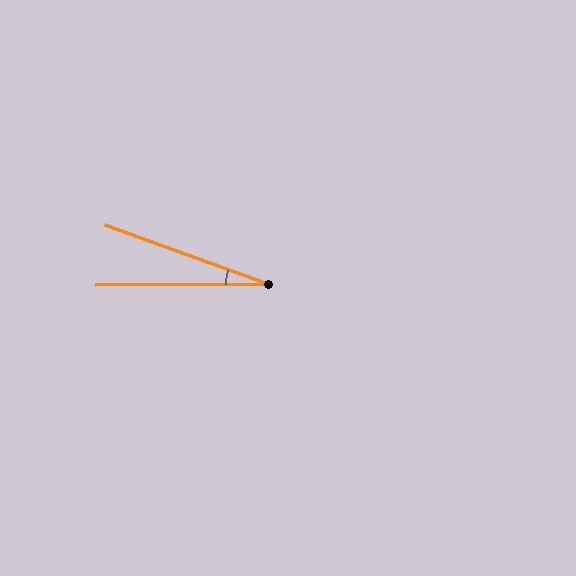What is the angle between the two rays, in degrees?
Approximately 20 degrees.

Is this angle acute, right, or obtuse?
It is acute.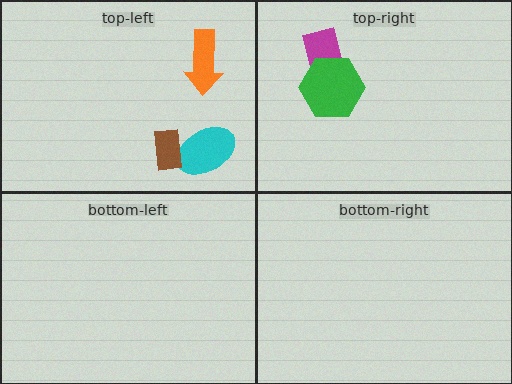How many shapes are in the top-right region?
2.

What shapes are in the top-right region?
The magenta square, the green hexagon.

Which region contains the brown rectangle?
The top-left region.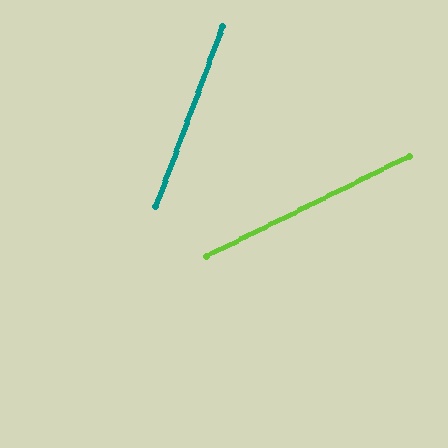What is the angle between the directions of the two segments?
Approximately 43 degrees.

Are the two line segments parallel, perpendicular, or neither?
Neither parallel nor perpendicular — they differ by about 43°.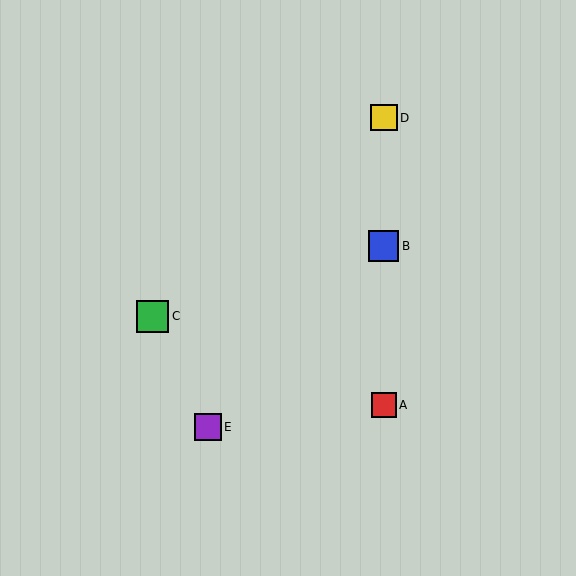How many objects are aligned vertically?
3 objects (A, B, D) are aligned vertically.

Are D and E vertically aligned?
No, D is at x≈384 and E is at x≈208.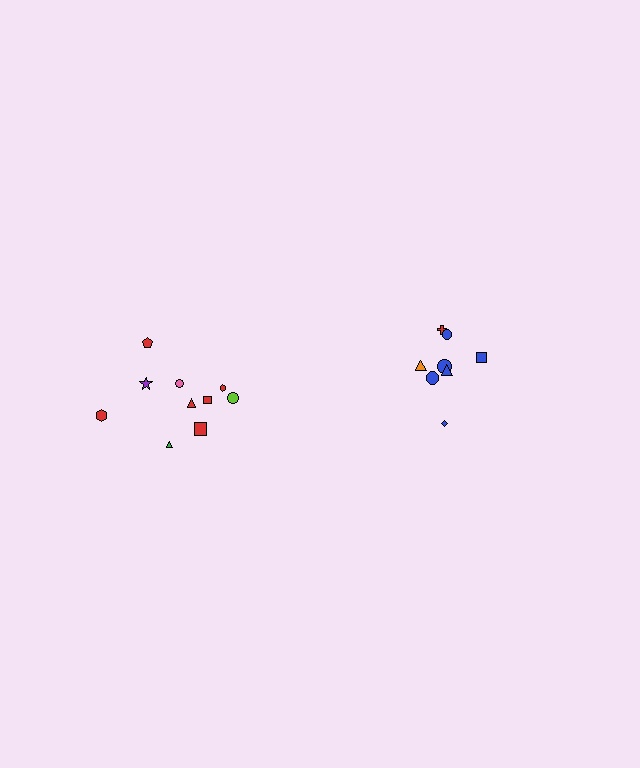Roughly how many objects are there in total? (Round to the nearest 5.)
Roughly 20 objects in total.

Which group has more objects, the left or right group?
The left group.